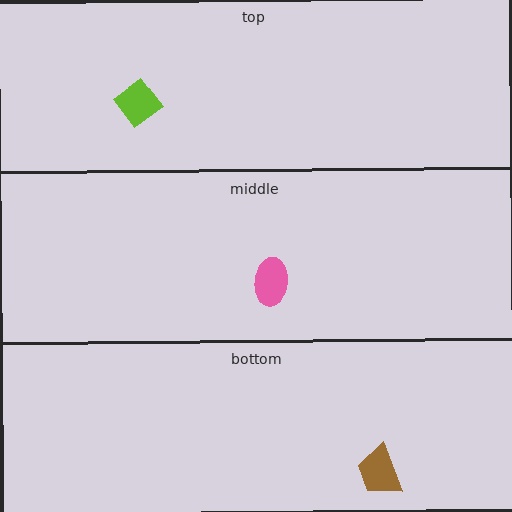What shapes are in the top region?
The lime diamond.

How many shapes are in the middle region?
1.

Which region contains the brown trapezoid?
The bottom region.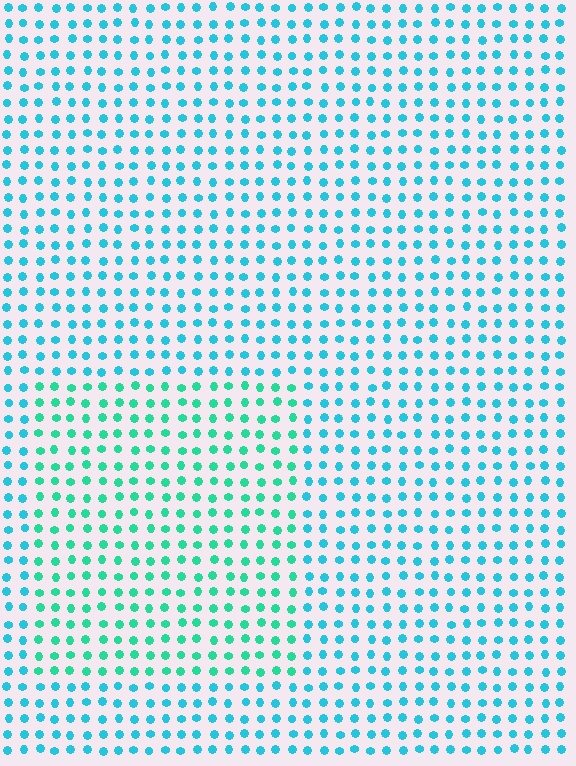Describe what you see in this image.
The image is filled with small cyan elements in a uniform arrangement. A rectangle-shaped region is visible where the elements are tinted to a slightly different hue, forming a subtle color boundary.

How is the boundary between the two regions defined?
The boundary is defined purely by a slight shift in hue (about 29 degrees). Spacing, size, and orientation are identical on both sides.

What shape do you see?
I see a rectangle.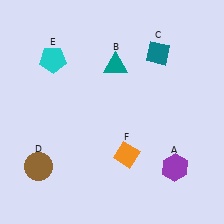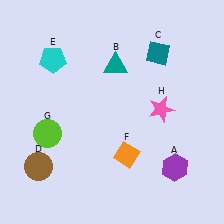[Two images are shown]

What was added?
A lime circle (G), a pink star (H) were added in Image 2.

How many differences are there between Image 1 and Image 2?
There are 2 differences between the two images.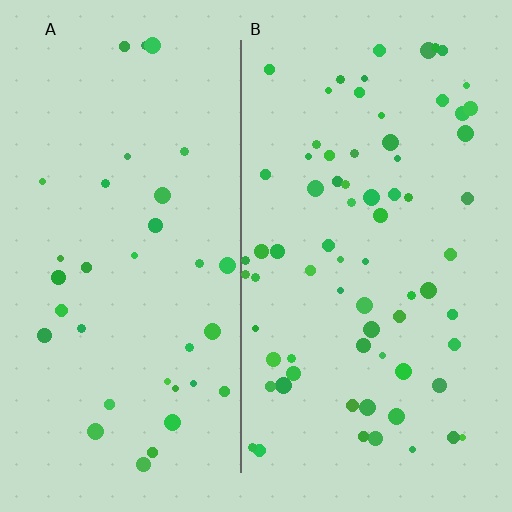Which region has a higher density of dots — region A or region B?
B (the right).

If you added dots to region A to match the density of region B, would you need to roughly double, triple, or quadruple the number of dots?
Approximately double.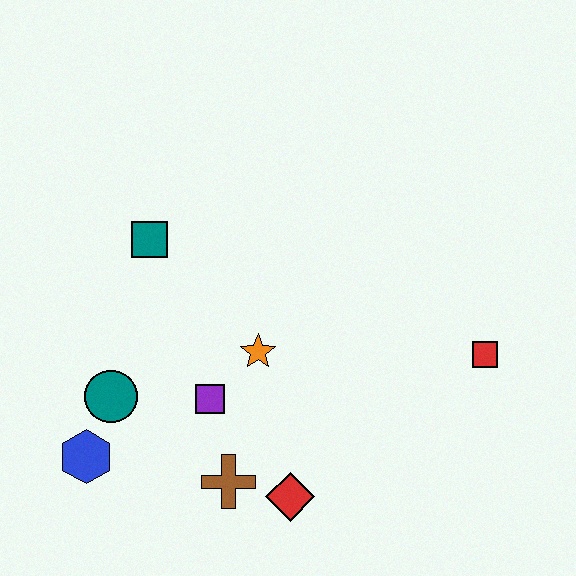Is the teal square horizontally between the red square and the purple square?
No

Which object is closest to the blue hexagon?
The teal circle is closest to the blue hexagon.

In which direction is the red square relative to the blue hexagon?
The red square is to the right of the blue hexagon.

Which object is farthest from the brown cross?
The red square is farthest from the brown cross.